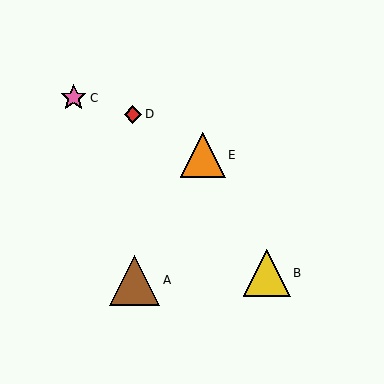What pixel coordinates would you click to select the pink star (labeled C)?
Click at (74, 98) to select the pink star C.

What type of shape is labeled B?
Shape B is a yellow triangle.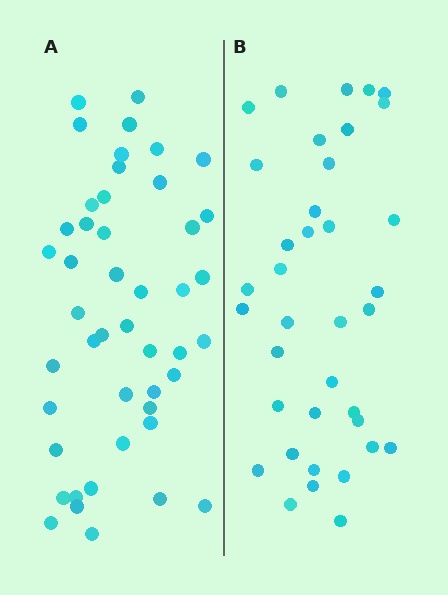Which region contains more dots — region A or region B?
Region A (the left region) has more dots.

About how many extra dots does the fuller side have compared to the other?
Region A has roughly 8 or so more dots than region B.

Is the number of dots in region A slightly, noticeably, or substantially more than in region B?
Region A has only slightly more — the two regions are fairly close. The ratio is roughly 1.2 to 1.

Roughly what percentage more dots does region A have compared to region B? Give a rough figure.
About 25% more.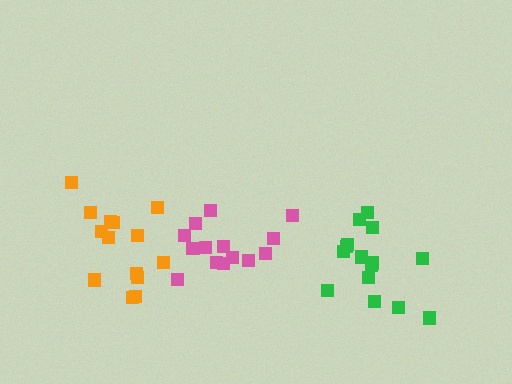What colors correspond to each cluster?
The clusters are colored: pink, green, orange.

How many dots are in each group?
Group 1: 14 dots, Group 2: 15 dots, Group 3: 14 dots (43 total).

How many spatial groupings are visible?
There are 3 spatial groupings.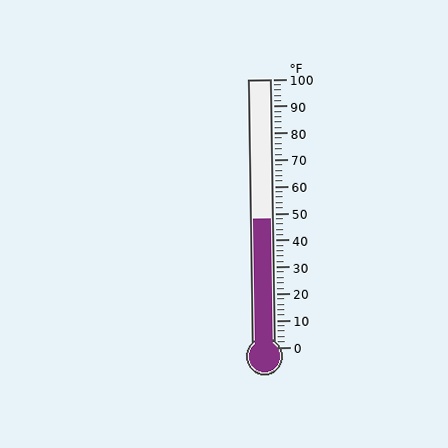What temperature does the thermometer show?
The thermometer shows approximately 48°F.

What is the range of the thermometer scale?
The thermometer scale ranges from 0°F to 100°F.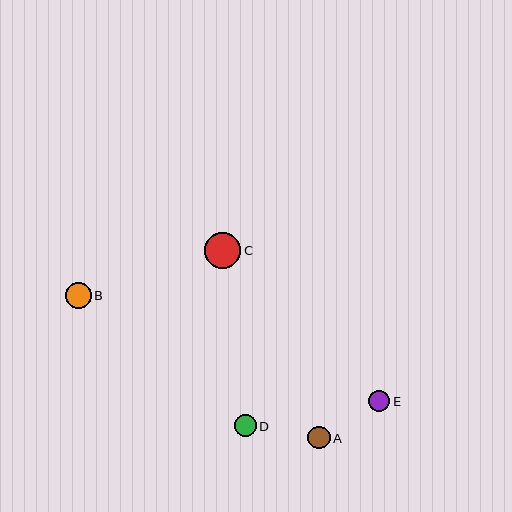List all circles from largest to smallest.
From largest to smallest: C, B, A, D, E.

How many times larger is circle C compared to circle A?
Circle C is approximately 1.6 times the size of circle A.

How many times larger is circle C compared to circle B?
Circle C is approximately 1.4 times the size of circle B.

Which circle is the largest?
Circle C is the largest with a size of approximately 36 pixels.